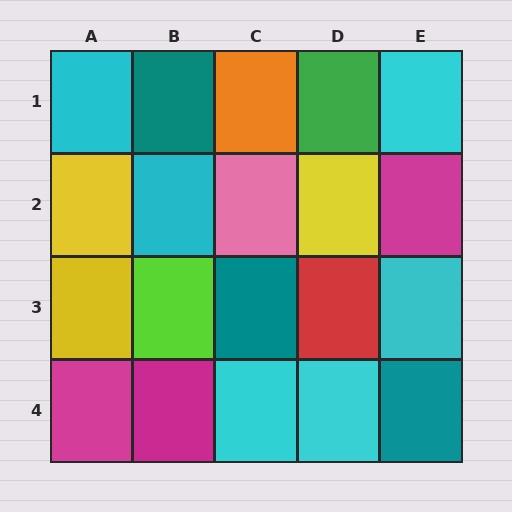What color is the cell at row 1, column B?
Teal.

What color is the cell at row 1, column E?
Cyan.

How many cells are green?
1 cell is green.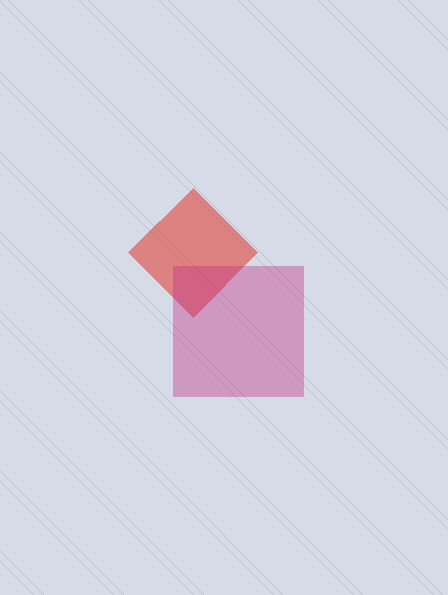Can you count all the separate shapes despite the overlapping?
Yes, there are 2 separate shapes.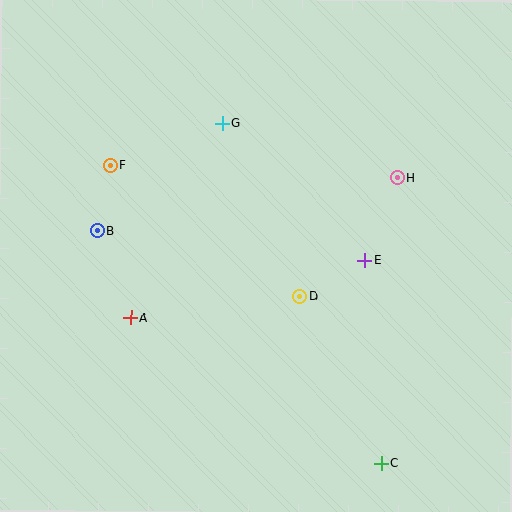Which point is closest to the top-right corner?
Point H is closest to the top-right corner.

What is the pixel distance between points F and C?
The distance between F and C is 403 pixels.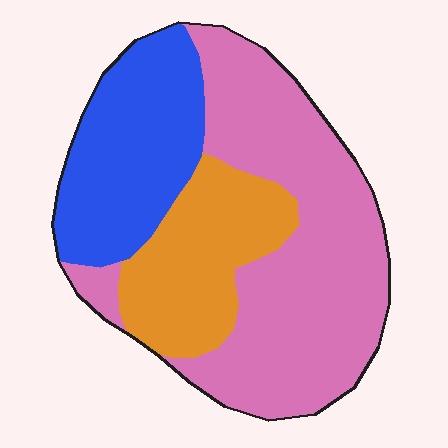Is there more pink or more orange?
Pink.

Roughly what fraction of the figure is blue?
Blue takes up about one quarter (1/4) of the figure.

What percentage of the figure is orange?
Orange takes up about one fifth (1/5) of the figure.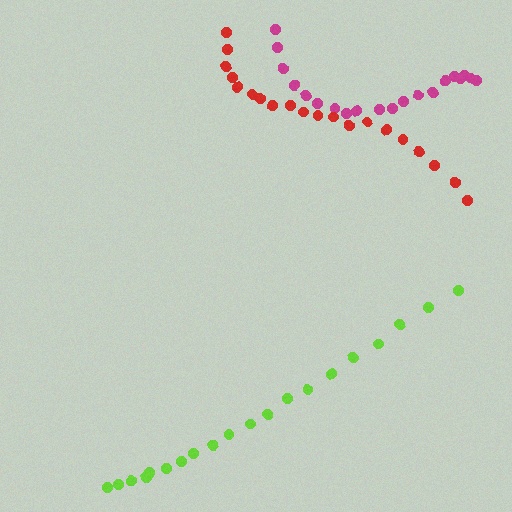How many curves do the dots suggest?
There are 3 distinct paths.